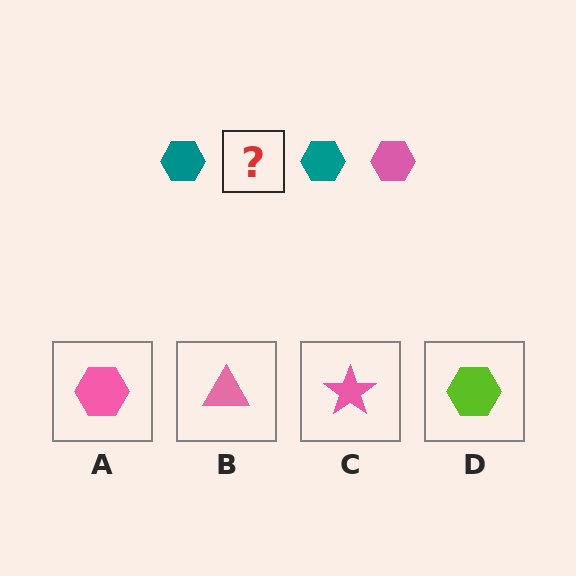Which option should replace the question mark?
Option A.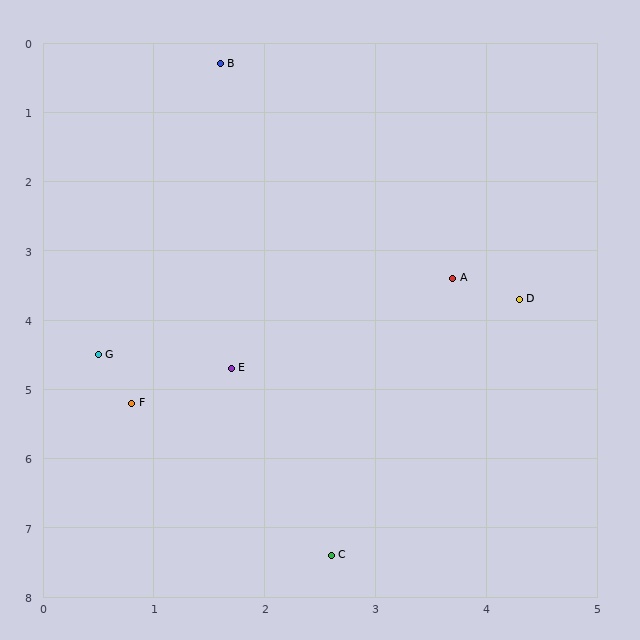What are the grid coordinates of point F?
Point F is at approximately (0.8, 5.2).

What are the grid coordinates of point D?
Point D is at approximately (4.3, 3.7).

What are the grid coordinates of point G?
Point G is at approximately (0.5, 4.5).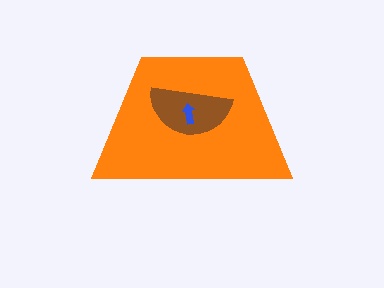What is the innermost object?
The blue arrow.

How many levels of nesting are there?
3.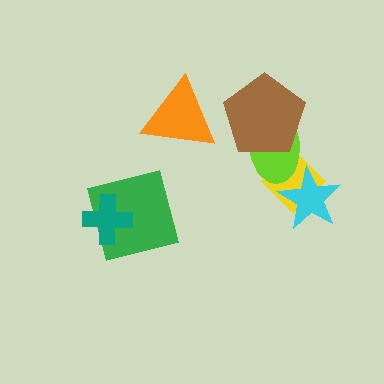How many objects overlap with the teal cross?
1 object overlaps with the teal cross.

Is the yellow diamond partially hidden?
Yes, it is partially covered by another shape.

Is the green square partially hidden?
Yes, it is partially covered by another shape.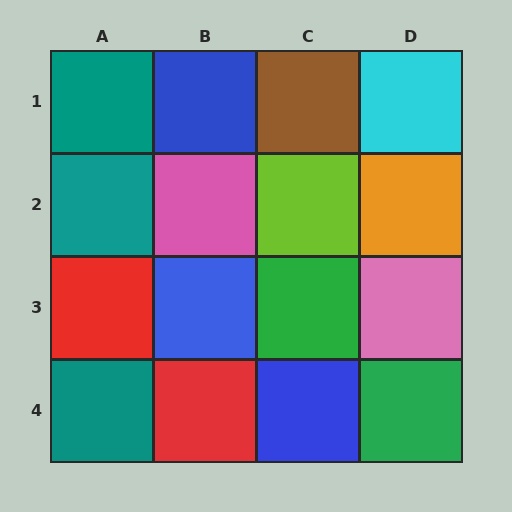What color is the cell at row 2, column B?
Pink.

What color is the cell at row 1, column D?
Cyan.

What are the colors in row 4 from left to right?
Teal, red, blue, green.